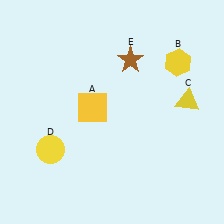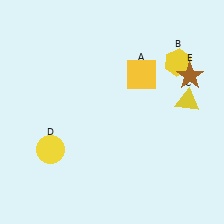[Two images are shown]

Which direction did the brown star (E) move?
The brown star (E) moved right.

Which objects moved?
The objects that moved are: the yellow square (A), the brown star (E).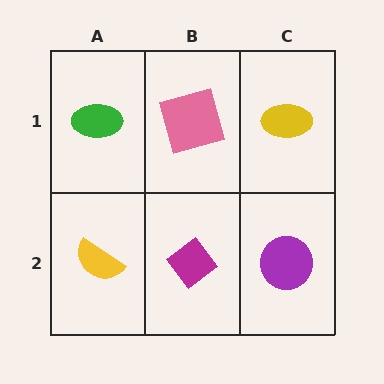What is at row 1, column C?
A yellow ellipse.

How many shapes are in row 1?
3 shapes.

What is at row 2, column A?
A yellow semicircle.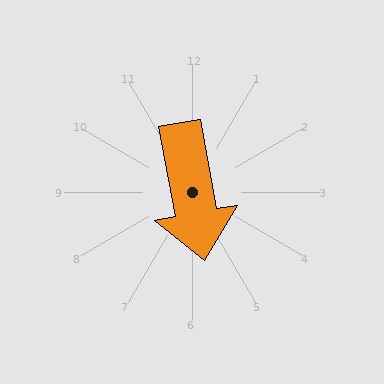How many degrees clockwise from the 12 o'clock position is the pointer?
Approximately 170 degrees.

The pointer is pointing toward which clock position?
Roughly 6 o'clock.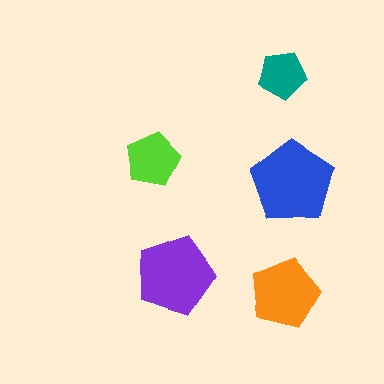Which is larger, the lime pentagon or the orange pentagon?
The orange one.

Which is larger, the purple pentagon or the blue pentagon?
The blue one.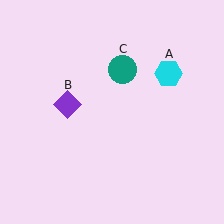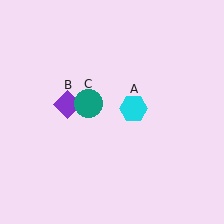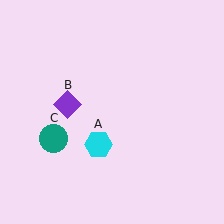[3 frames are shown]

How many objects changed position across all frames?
2 objects changed position: cyan hexagon (object A), teal circle (object C).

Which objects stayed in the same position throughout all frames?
Purple diamond (object B) remained stationary.